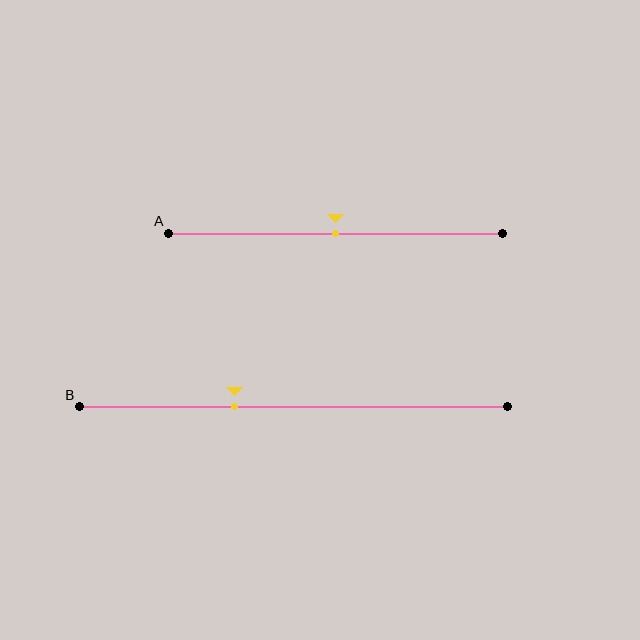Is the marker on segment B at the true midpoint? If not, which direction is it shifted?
No, the marker on segment B is shifted to the left by about 14% of the segment length.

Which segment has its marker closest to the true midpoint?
Segment A has its marker closest to the true midpoint.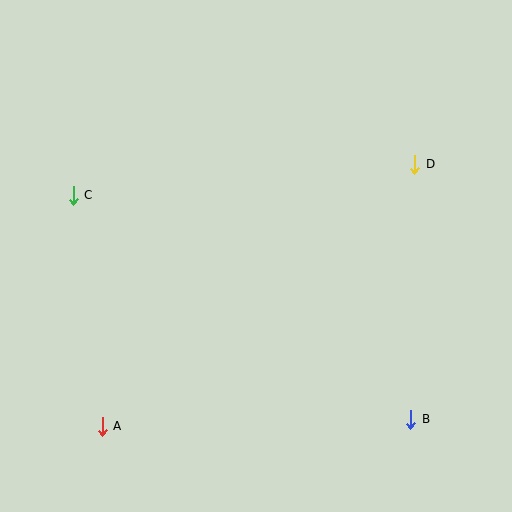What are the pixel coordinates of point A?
Point A is at (102, 426).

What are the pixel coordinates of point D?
Point D is at (415, 164).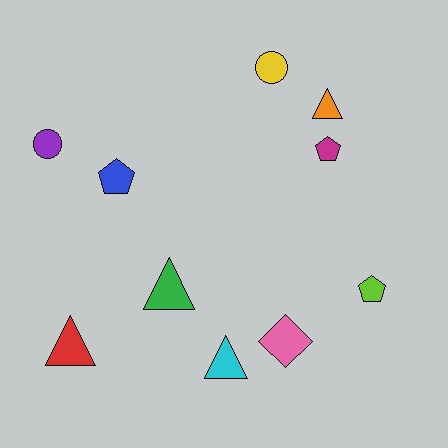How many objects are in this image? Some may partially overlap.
There are 10 objects.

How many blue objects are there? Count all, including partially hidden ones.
There is 1 blue object.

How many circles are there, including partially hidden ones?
There are 2 circles.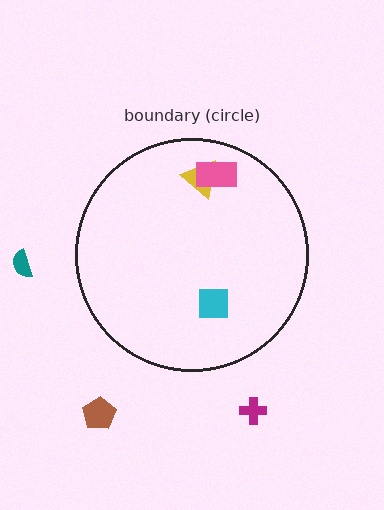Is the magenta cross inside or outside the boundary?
Outside.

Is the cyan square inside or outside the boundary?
Inside.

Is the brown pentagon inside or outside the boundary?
Outside.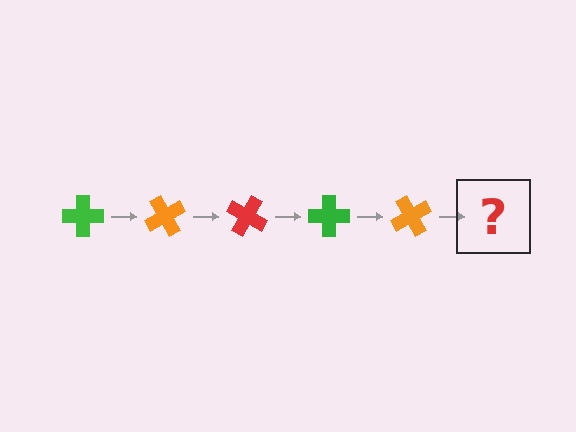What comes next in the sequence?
The next element should be a red cross, rotated 300 degrees from the start.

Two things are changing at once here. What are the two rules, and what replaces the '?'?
The two rules are that it rotates 60 degrees each step and the color cycles through green, orange, and red. The '?' should be a red cross, rotated 300 degrees from the start.